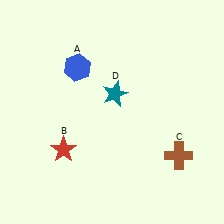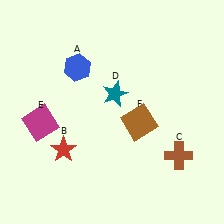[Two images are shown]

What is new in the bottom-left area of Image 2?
A magenta square (E) was added in the bottom-left area of Image 2.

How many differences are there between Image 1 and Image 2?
There are 2 differences between the two images.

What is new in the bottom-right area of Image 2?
A brown square (F) was added in the bottom-right area of Image 2.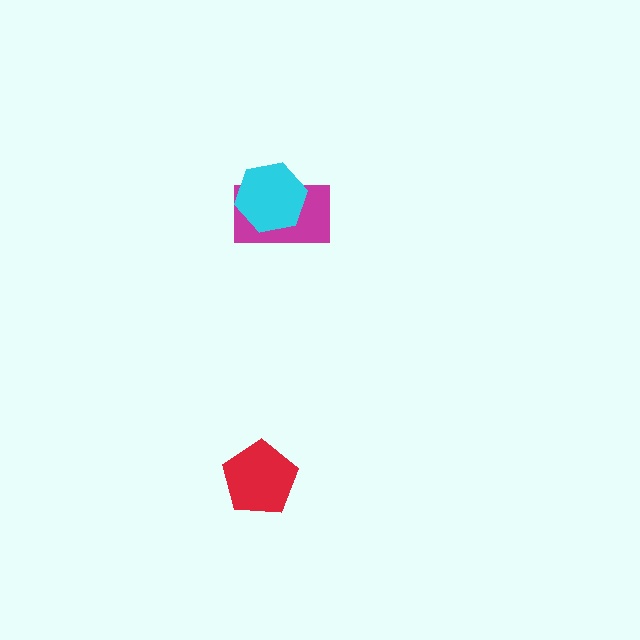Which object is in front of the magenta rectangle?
The cyan hexagon is in front of the magenta rectangle.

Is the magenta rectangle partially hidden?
Yes, it is partially covered by another shape.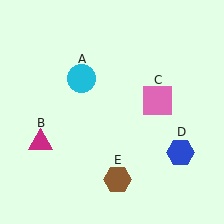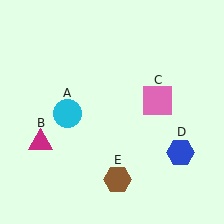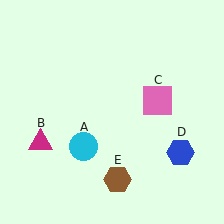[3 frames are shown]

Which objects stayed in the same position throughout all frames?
Magenta triangle (object B) and pink square (object C) and blue hexagon (object D) and brown hexagon (object E) remained stationary.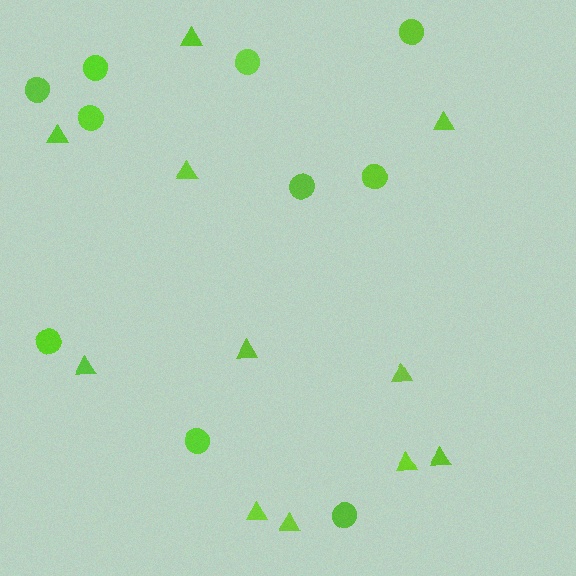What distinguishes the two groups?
There are 2 groups: one group of triangles (11) and one group of circles (10).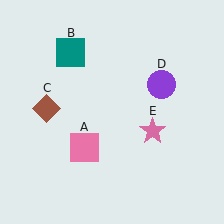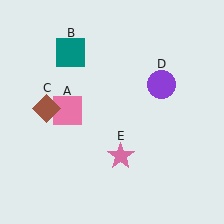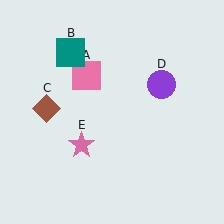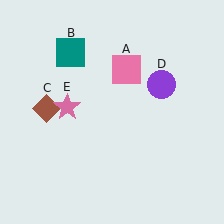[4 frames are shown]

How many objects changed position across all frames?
2 objects changed position: pink square (object A), pink star (object E).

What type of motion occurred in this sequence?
The pink square (object A), pink star (object E) rotated clockwise around the center of the scene.